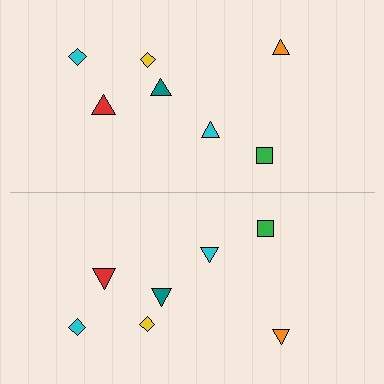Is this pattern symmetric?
Yes, this pattern has bilateral (reflection) symmetry.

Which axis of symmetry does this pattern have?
The pattern has a horizontal axis of symmetry running through the center of the image.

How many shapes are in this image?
There are 14 shapes in this image.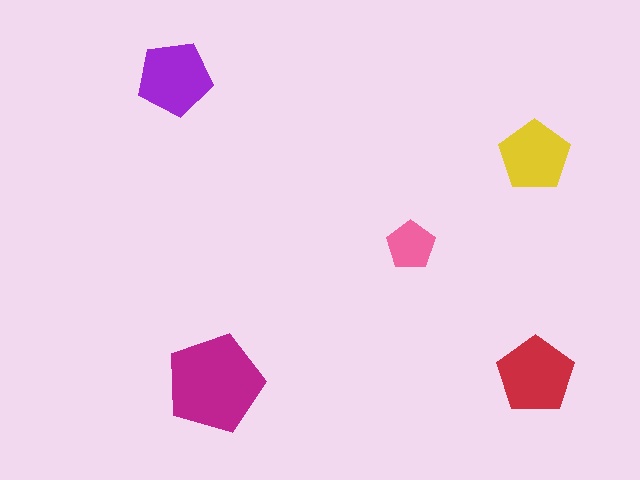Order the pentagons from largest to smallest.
the magenta one, the red one, the purple one, the yellow one, the pink one.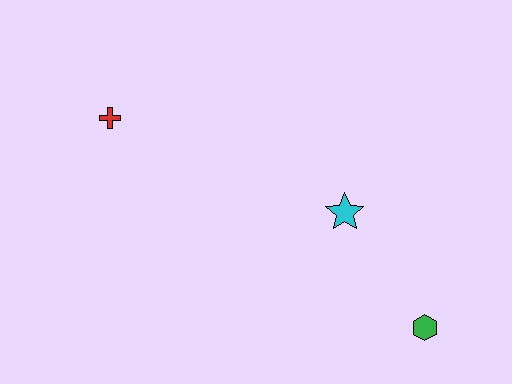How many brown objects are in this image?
There are no brown objects.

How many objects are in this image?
There are 3 objects.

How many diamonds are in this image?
There are no diamonds.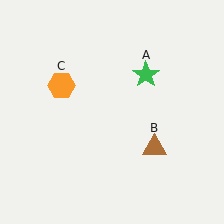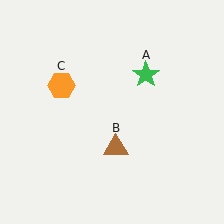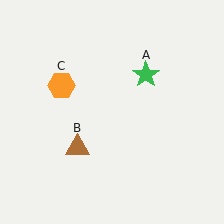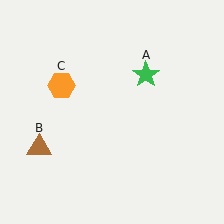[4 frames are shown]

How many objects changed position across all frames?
1 object changed position: brown triangle (object B).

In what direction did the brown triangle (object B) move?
The brown triangle (object B) moved left.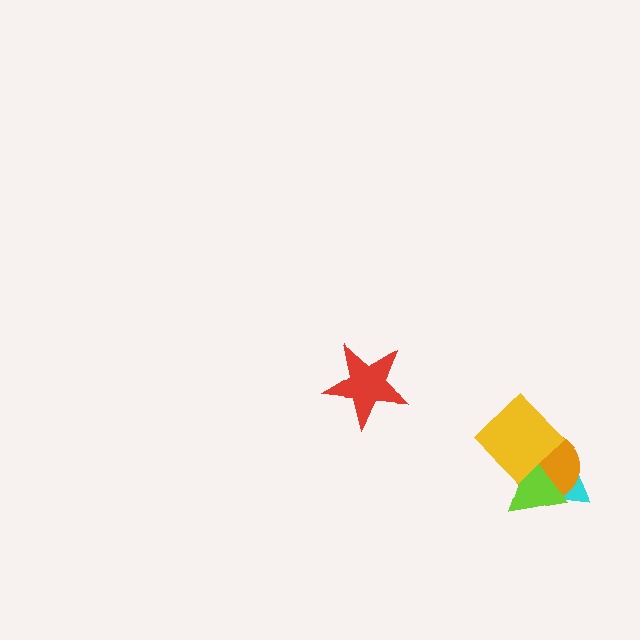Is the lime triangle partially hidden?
Yes, it is partially covered by another shape.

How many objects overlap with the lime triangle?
3 objects overlap with the lime triangle.